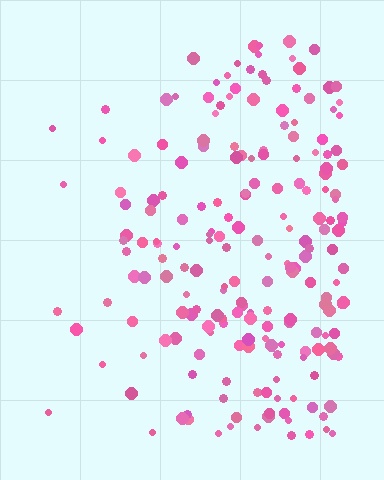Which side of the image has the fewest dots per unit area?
The left.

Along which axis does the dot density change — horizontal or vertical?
Horizontal.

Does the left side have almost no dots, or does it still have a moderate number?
Still a moderate number, just noticeably fewer than the right.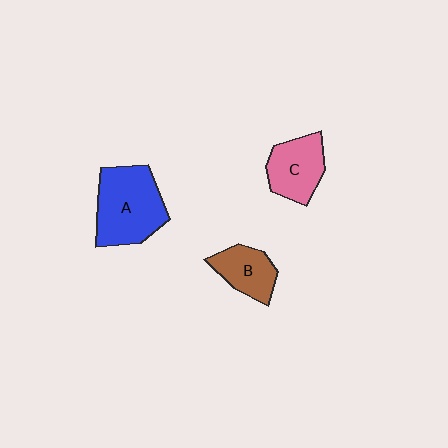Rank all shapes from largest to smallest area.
From largest to smallest: A (blue), C (pink), B (brown).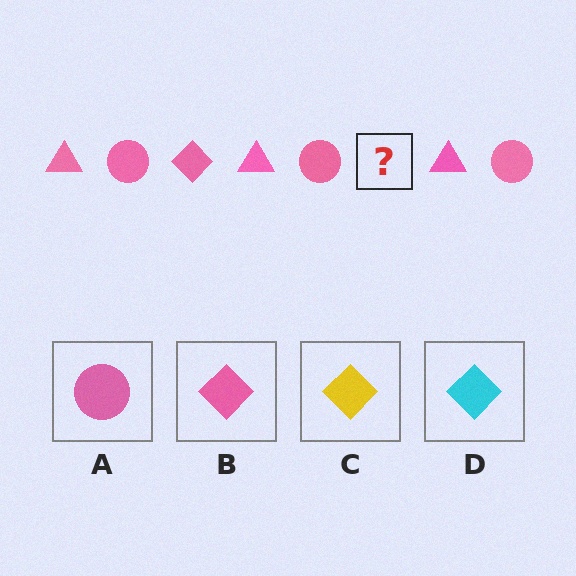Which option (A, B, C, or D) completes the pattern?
B.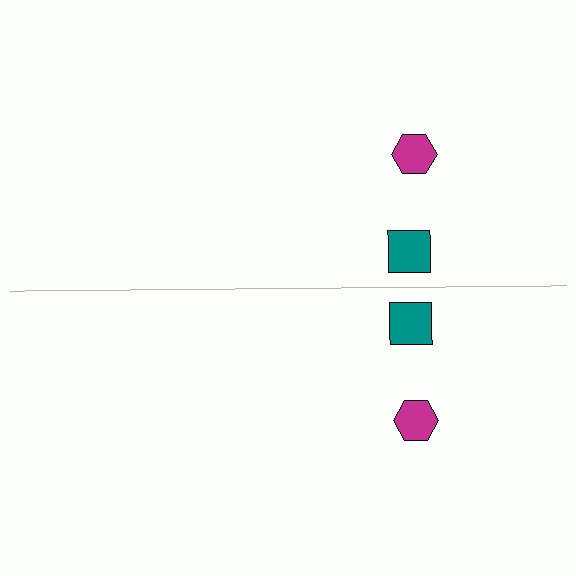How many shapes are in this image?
There are 4 shapes in this image.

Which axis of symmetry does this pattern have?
The pattern has a horizontal axis of symmetry running through the center of the image.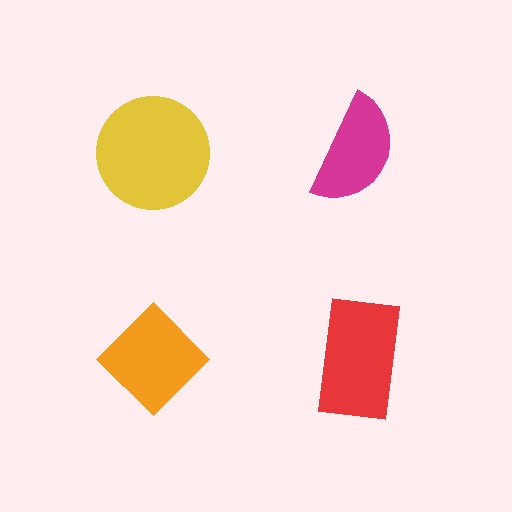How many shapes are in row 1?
2 shapes.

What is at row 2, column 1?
An orange diamond.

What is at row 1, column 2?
A magenta semicircle.